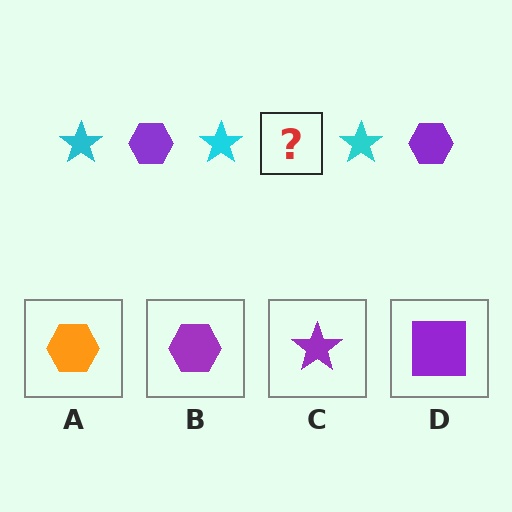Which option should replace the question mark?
Option B.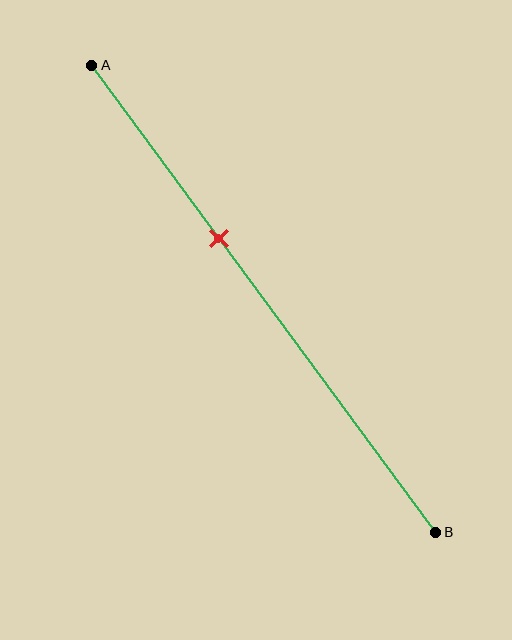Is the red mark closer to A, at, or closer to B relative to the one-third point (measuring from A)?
The red mark is closer to point B than the one-third point of segment AB.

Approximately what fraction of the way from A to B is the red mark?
The red mark is approximately 35% of the way from A to B.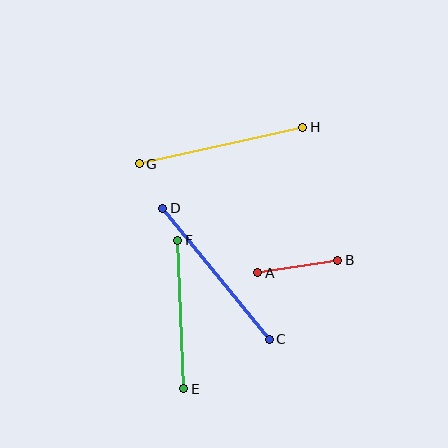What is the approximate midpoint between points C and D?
The midpoint is at approximately (216, 274) pixels.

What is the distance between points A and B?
The distance is approximately 81 pixels.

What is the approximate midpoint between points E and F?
The midpoint is at approximately (181, 314) pixels.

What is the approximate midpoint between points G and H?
The midpoint is at approximately (221, 146) pixels.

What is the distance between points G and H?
The distance is approximately 168 pixels.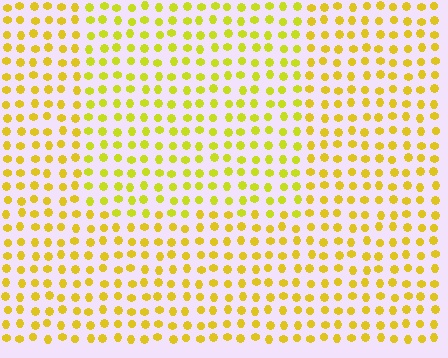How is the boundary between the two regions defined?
The boundary is defined purely by a slight shift in hue (about 17 degrees). Spacing, size, and orientation are identical on both sides.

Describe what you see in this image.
The image is filled with small yellow elements in a uniform arrangement. A rectangle-shaped region is visible where the elements are tinted to a slightly different hue, forming a subtle color boundary.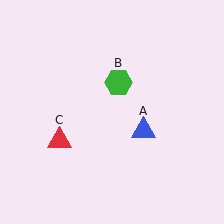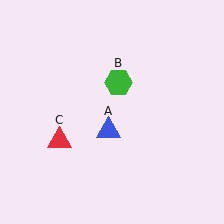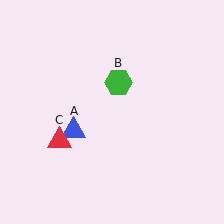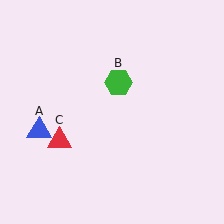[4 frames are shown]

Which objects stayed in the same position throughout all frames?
Green hexagon (object B) and red triangle (object C) remained stationary.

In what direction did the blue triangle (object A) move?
The blue triangle (object A) moved left.